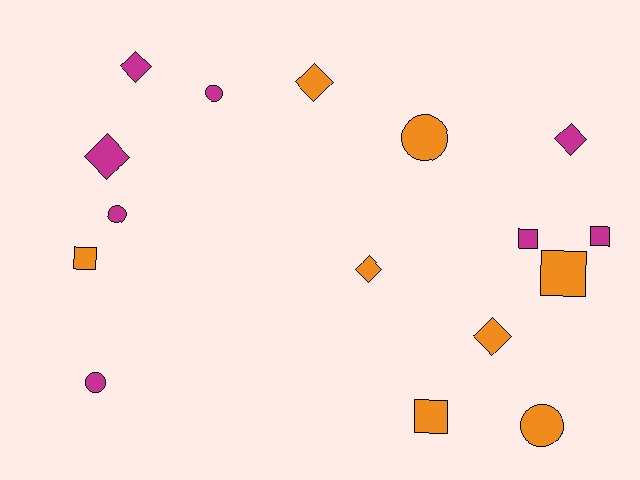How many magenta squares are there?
There are 2 magenta squares.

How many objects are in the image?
There are 16 objects.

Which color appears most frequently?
Orange, with 8 objects.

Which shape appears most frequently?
Diamond, with 6 objects.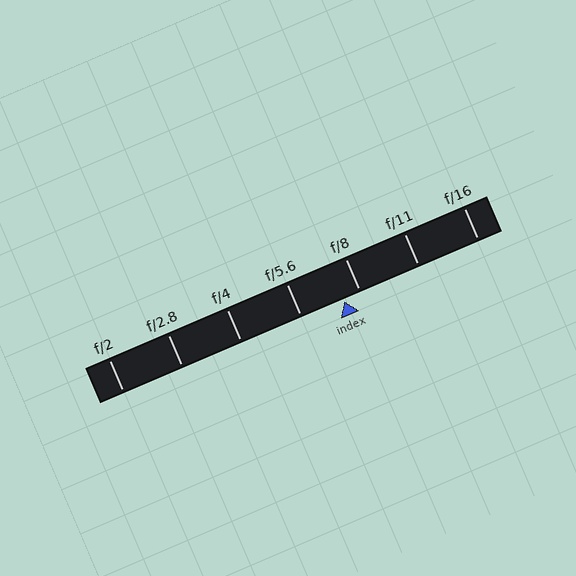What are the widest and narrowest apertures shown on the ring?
The widest aperture shown is f/2 and the narrowest is f/16.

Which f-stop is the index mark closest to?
The index mark is closest to f/8.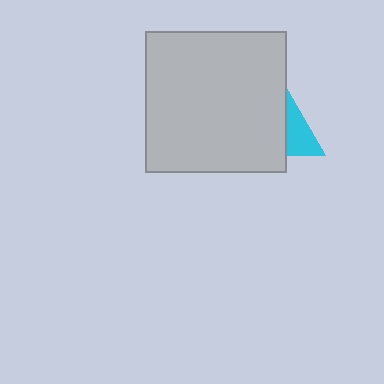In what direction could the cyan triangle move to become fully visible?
The cyan triangle could move right. That would shift it out from behind the light gray square entirely.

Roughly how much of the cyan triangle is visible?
A small part of it is visible (roughly 37%).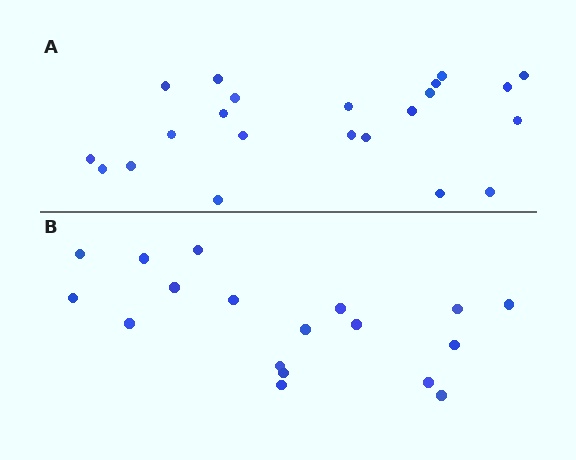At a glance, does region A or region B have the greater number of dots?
Region A (the top region) has more dots.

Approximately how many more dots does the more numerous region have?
Region A has about 4 more dots than region B.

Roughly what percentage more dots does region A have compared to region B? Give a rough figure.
About 20% more.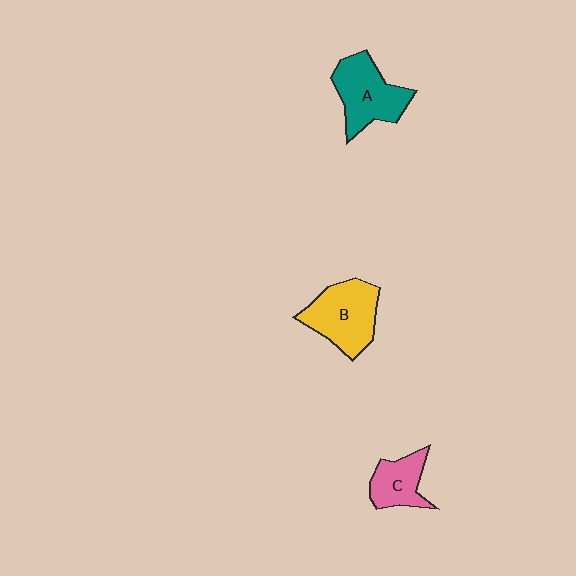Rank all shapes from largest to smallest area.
From largest to smallest: B (yellow), A (teal), C (pink).